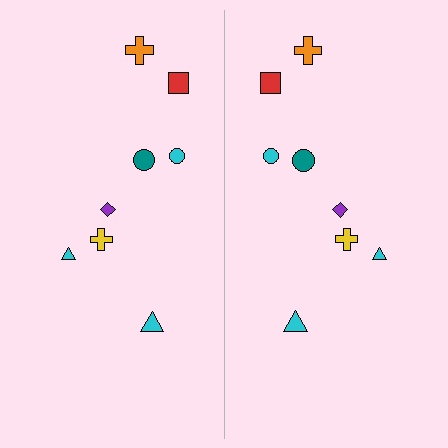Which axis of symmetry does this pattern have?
The pattern has a vertical axis of symmetry running through the center of the image.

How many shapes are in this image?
There are 16 shapes in this image.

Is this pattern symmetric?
Yes, this pattern has bilateral (reflection) symmetry.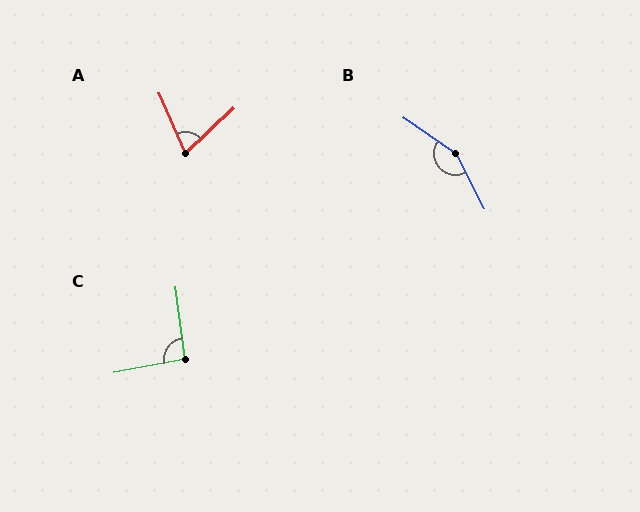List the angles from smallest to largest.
A (70°), C (93°), B (152°).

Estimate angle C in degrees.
Approximately 93 degrees.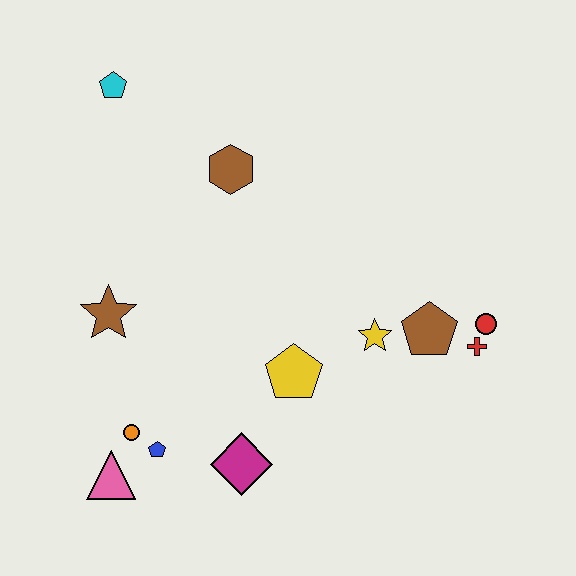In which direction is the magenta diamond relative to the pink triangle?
The magenta diamond is to the right of the pink triangle.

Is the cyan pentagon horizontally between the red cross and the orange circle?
No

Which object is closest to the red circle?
The red cross is closest to the red circle.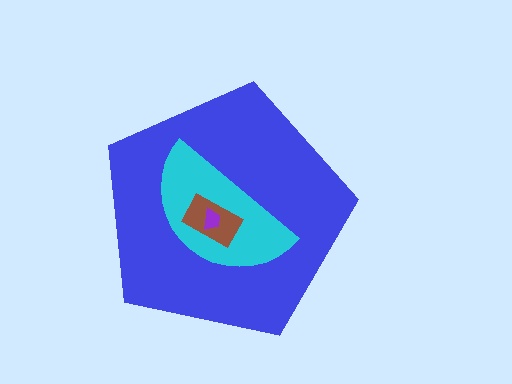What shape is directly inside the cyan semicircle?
The brown rectangle.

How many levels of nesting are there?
4.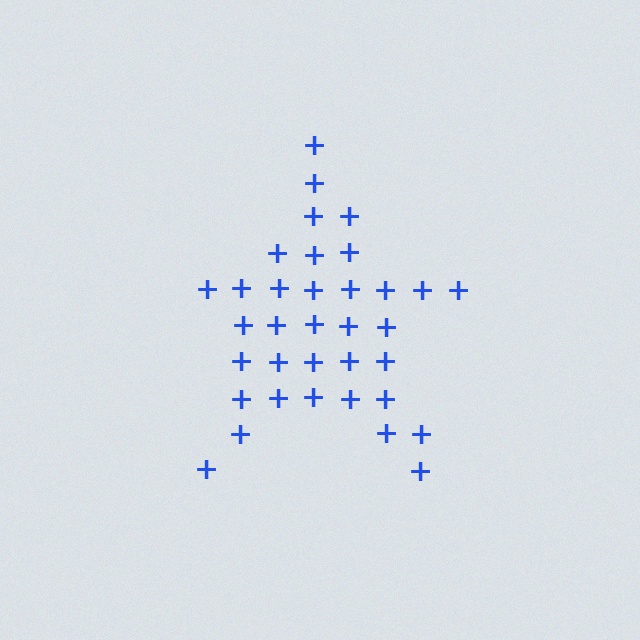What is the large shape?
The large shape is a star.